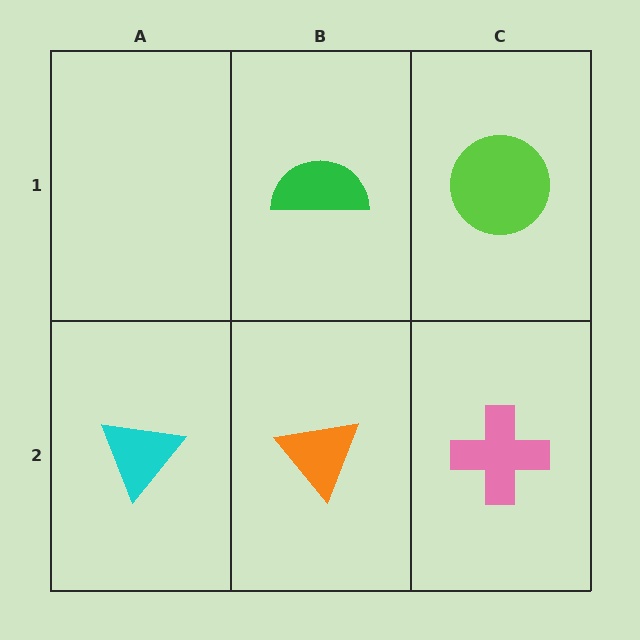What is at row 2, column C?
A pink cross.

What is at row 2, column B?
An orange triangle.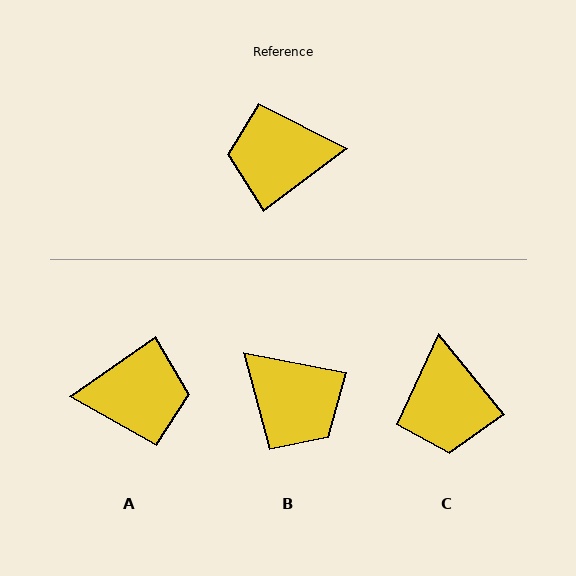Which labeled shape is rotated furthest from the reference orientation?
A, about 178 degrees away.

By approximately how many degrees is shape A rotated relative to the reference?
Approximately 178 degrees counter-clockwise.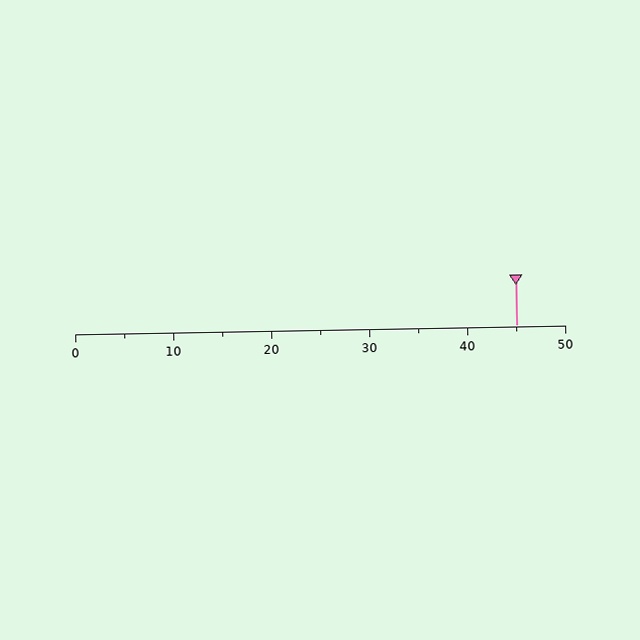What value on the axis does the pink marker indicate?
The marker indicates approximately 45.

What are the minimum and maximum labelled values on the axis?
The axis runs from 0 to 50.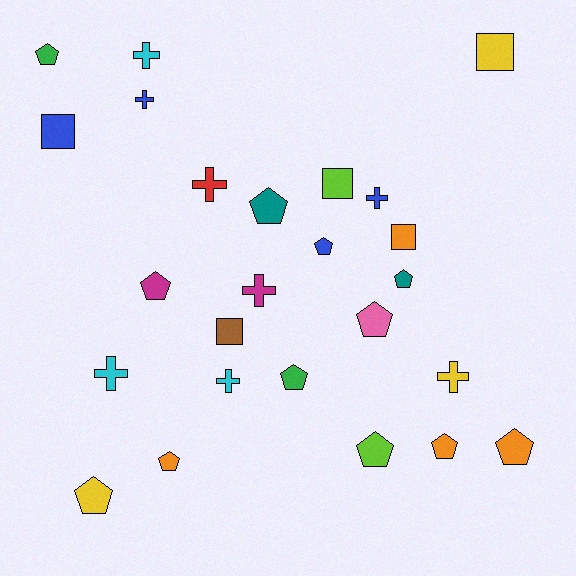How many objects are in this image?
There are 25 objects.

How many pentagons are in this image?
There are 12 pentagons.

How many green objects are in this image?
There are 2 green objects.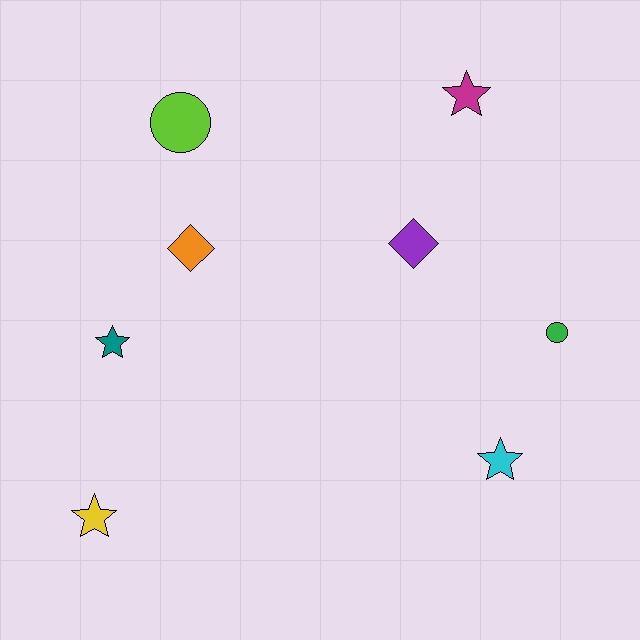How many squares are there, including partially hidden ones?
There are no squares.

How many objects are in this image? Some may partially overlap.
There are 8 objects.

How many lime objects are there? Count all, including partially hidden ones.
There is 1 lime object.